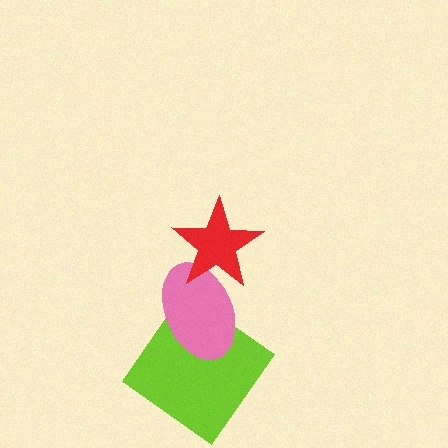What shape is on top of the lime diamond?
The pink ellipse is on top of the lime diamond.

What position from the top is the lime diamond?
The lime diamond is 3rd from the top.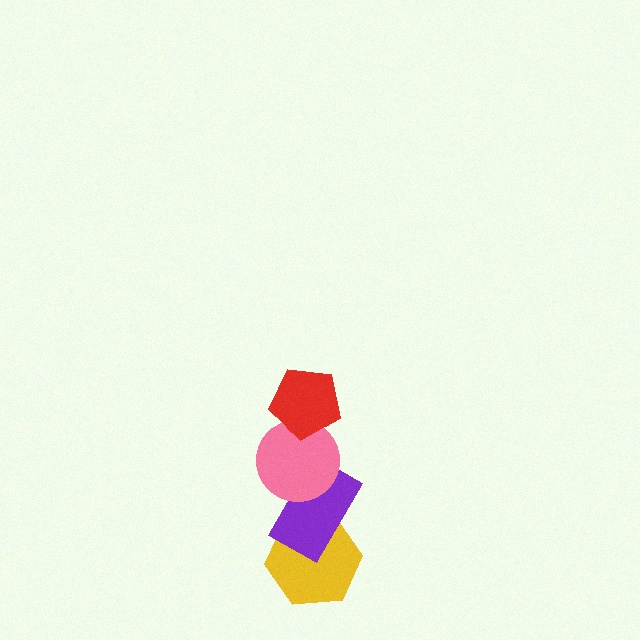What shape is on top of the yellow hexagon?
The purple rectangle is on top of the yellow hexagon.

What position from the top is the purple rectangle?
The purple rectangle is 3rd from the top.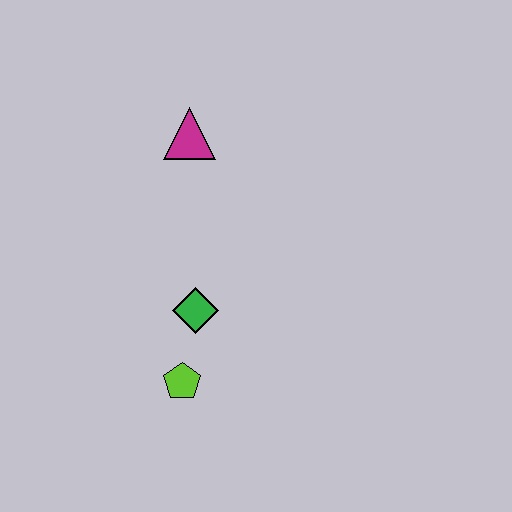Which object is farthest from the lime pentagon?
The magenta triangle is farthest from the lime pentagon.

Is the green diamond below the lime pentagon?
No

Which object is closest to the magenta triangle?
The green diamond is closest to the magenta triangle.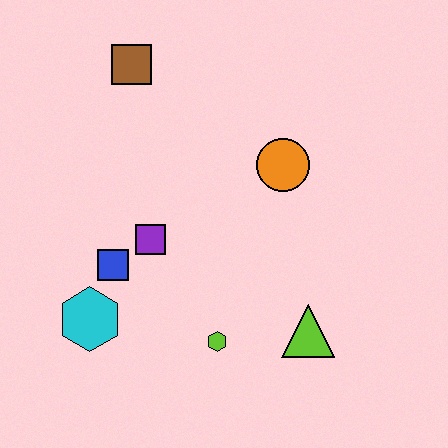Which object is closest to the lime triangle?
The lime hexagon is closest to the lime triangle.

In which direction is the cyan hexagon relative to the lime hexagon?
The cyan hexagon is to the left of the lime hexagon.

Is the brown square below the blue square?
No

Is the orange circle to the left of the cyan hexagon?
No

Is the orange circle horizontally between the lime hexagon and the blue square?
No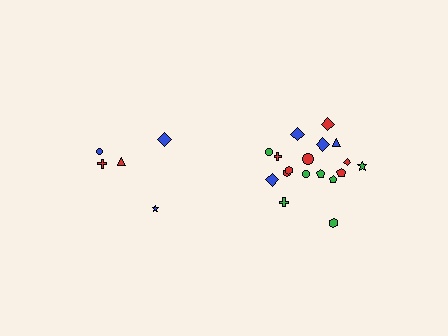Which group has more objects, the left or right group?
The right group.